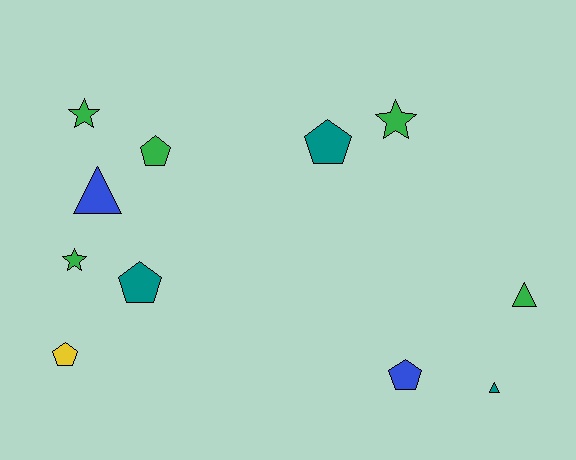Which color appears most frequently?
Green, with 5 objects.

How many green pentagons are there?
There is 1 green pentagon.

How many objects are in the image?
There are 11 objects.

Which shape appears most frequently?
Pentagon, with 5 objects.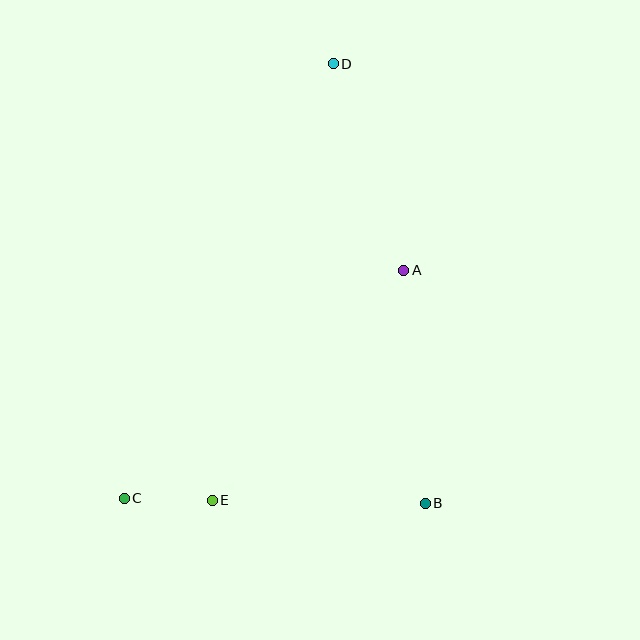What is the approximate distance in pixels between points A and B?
The distance between A and B is approximately 234 pixels.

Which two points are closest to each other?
Points C and E are closest to each other.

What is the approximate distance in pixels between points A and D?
The distance between A and D is approximately 218 pixels.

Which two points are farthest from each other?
Points C and D are farthest from each other.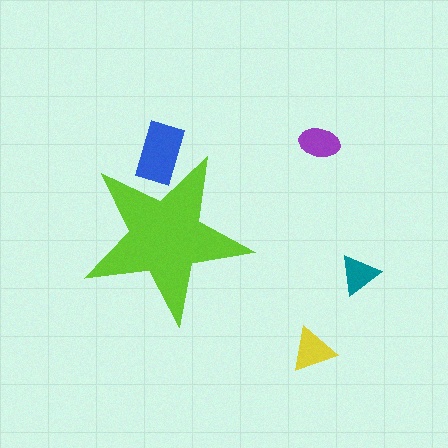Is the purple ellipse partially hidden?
No, the purple ellipse is fully visible.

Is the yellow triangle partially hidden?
No, the yellow triangle is fully visible.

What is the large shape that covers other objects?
A lime star.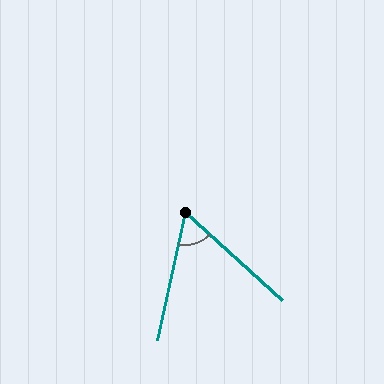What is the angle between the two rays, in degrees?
Approximately 60 degrees.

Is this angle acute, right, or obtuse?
It is acute.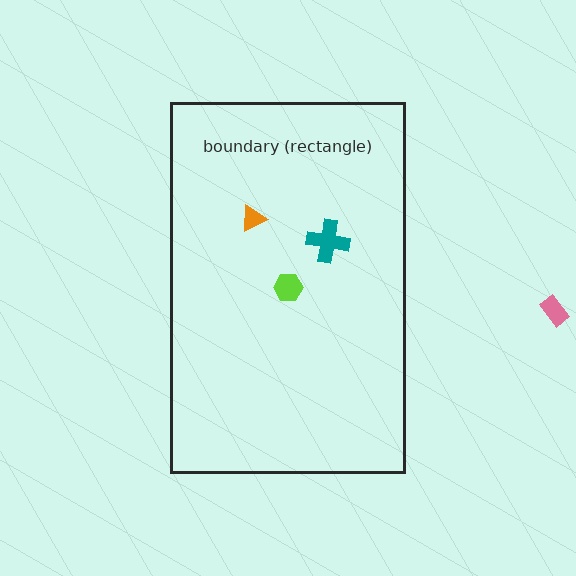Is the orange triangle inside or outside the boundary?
Inside.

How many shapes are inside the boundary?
3 inside, 1 outside.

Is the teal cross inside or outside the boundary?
Inside.